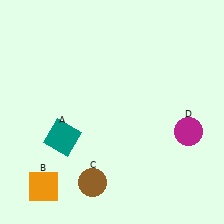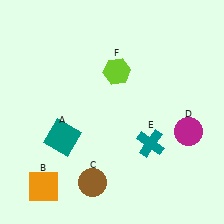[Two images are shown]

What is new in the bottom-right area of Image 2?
A teal cross (E) was added in the bottom-right area of Image 2.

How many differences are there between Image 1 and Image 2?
There are 2 differences between the two images.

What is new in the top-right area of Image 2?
A lime hexagon (F) was added in the top-right area of Image 2.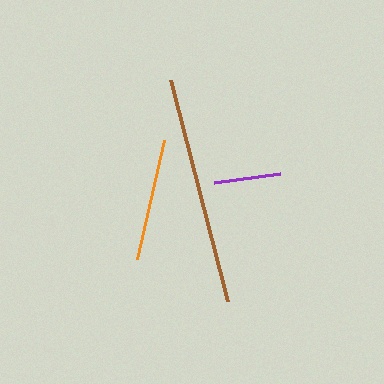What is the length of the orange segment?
The orange segment is approximately 122 pixels long.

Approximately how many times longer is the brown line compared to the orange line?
The brown line is approximately 1.9 times the length of the orange line.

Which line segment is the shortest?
The purple line is the shortest at approximately 66 pixels.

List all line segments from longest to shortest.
From longest to shortest: brown, orange, purple.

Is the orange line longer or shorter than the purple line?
The orange line is longer than the purple line.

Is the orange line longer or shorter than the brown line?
The brown line is longer than the orange line.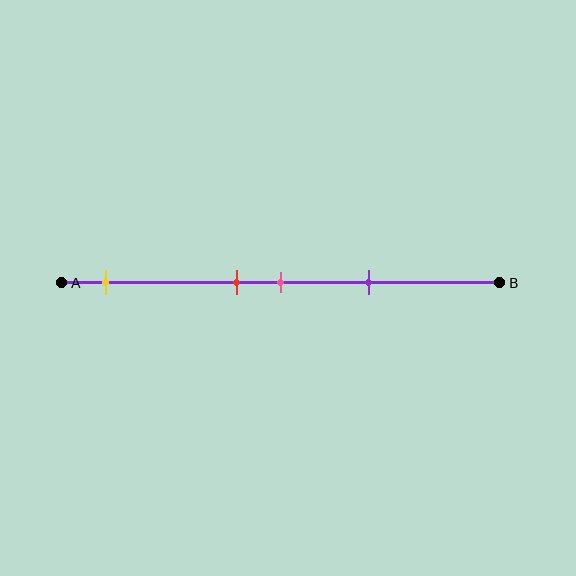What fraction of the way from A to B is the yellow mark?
The yellow mark is approximately 10% (0.1) of the way from A to B.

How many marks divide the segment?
There are 4 marks dividing the segment.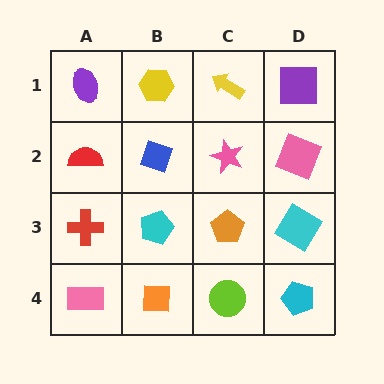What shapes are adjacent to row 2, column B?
A yellow hexagon (row 1, column B), a cyan pentagon (row 3, column B), a red semicircle (row 2, column A), a pink star (row 2, column C).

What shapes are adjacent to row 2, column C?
A yellow arrow (row 1, column C), an orange pentagon (row 3, column C), a blue diamond (row 2, column B), a pink square (row 2, column D).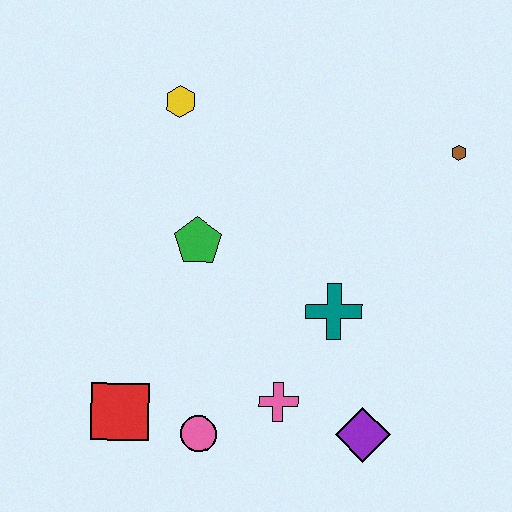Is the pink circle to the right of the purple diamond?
No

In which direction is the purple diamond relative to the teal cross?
The purple diamond is below the teal cross.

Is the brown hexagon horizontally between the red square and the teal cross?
No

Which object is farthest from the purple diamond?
The yellow hexagon is farthest from the purple diamond.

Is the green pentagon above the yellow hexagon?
No